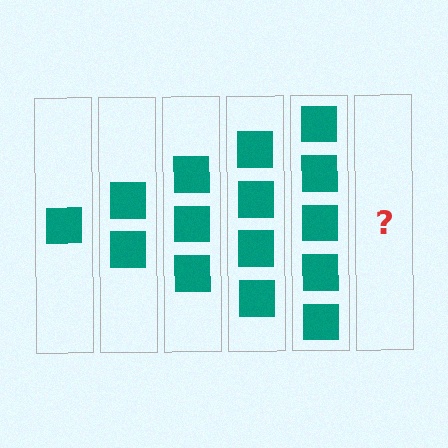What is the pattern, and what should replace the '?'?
The pattern is that each step adds one more square. The '?' should be 6 squares.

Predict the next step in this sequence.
The next step is 6 squares.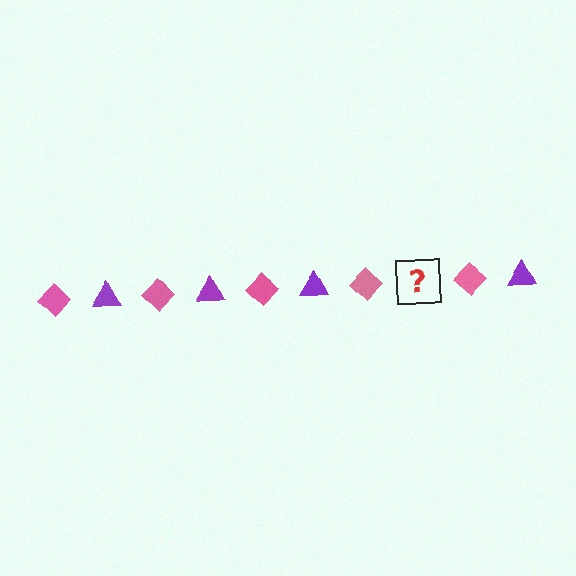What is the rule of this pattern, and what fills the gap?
The rule is that the pattern alternates between pink diamond and purple triangle. The gap should be filled with a purple triangle.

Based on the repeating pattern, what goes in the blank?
The blank should be a purple triangle.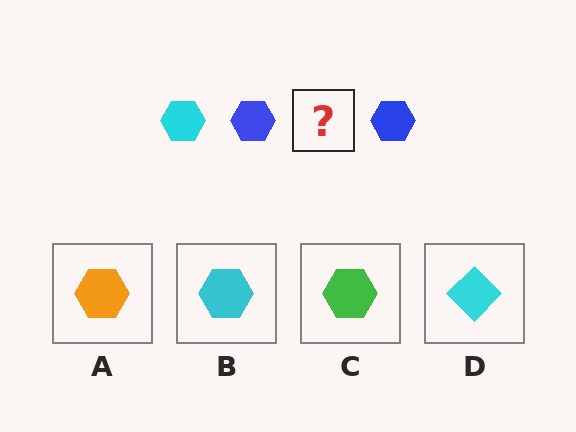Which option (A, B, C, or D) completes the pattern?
B.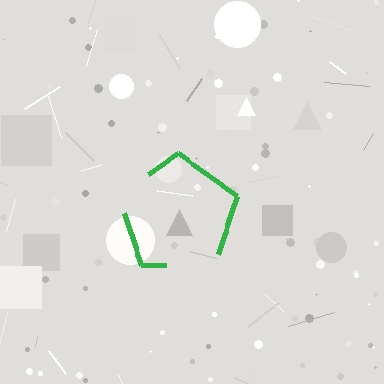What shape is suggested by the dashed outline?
The dashed outline suggests a pentagon.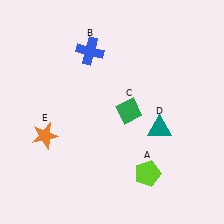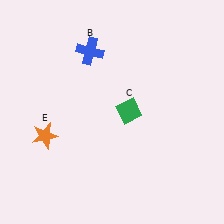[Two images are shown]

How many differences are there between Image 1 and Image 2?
There are 2 differences between the two images.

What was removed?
The lime pentagon (A), the teal triangle (D) were removed in Image 2.